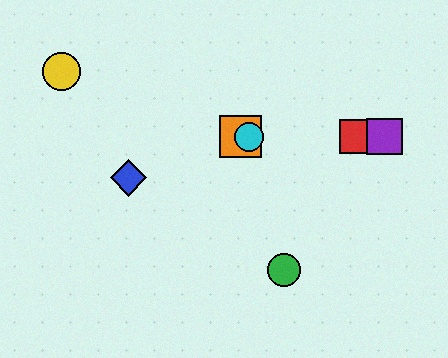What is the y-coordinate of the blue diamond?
The blue diamond is at y≈178.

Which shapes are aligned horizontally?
The red square, the purple square, the orange square, the cyan circle are aligned horizontally.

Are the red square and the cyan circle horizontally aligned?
Yes, both are at y≈137.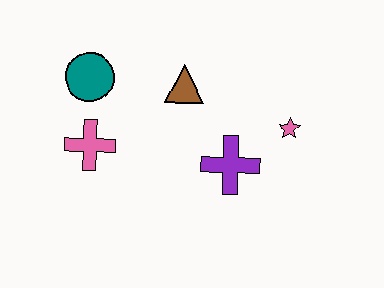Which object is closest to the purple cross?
The pink star is closest to the purple cross.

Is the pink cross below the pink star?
Yes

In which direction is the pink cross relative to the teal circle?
The pink cross is below the teal circle.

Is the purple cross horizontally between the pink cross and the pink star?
Yes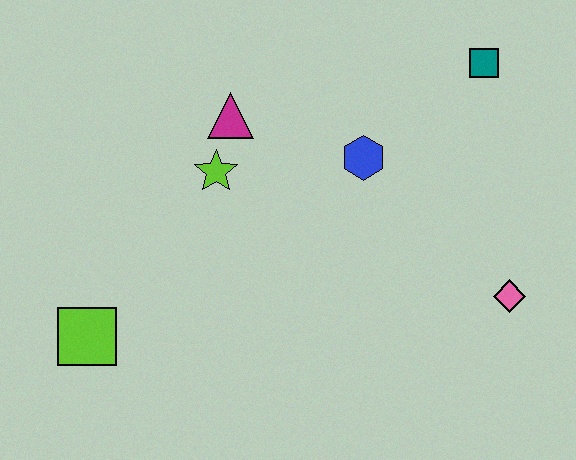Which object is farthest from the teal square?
The lime square is farthest from the teal square.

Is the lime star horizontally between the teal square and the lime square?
Yes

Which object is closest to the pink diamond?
The blue hexagon is closest to the pink diamond.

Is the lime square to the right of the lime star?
No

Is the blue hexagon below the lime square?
No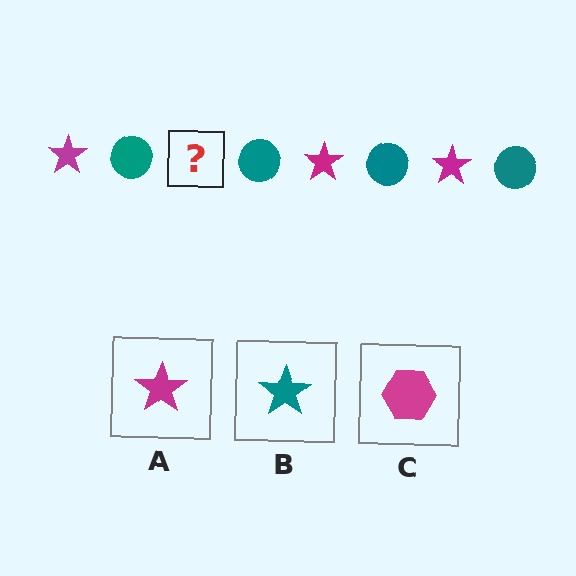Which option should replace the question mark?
Option A.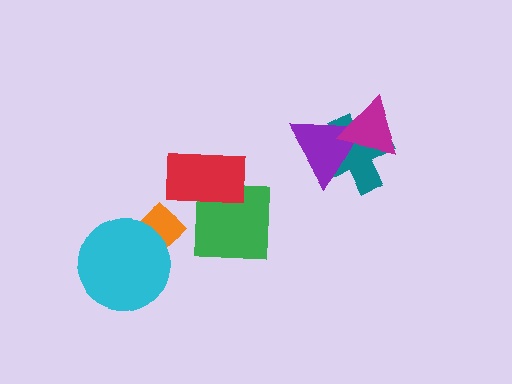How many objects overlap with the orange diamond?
1 object overlaps with the orange diamond.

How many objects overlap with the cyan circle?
1 object overlaps with the cyan circle.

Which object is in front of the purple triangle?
The magenta triangle is in front of the purple triangle.